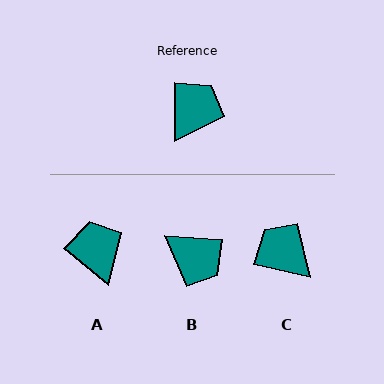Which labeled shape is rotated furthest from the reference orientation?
B, about 93 degrees away.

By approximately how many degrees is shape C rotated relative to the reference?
Approximately 78 degrees counter-clockwise.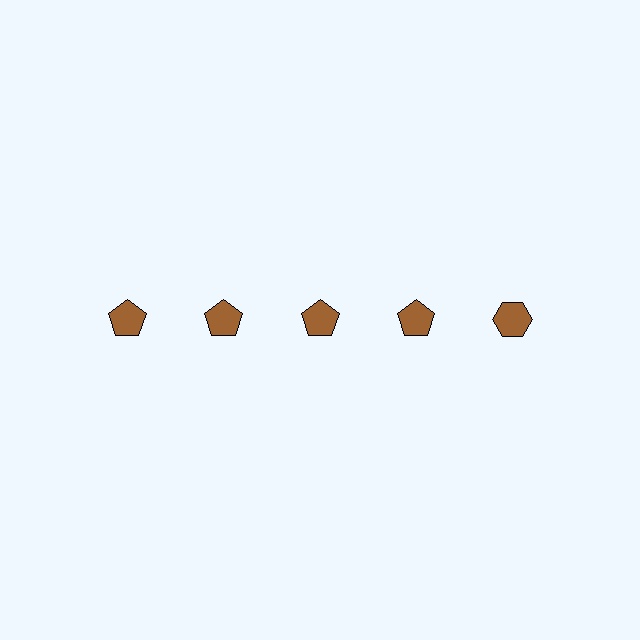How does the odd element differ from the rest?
It has a different shape: hexagon instead of pentagon.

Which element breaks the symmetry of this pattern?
The brown hexagon in the top row, rightmost column breaks the symmetry. All other shapes are brown pentagons.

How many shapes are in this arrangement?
There are 5 shapes arranged in a grid pattern.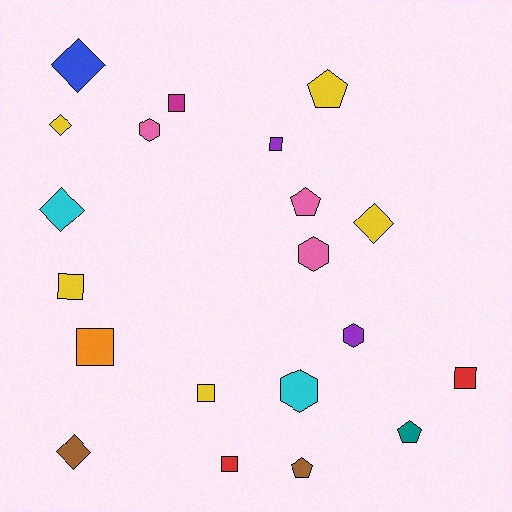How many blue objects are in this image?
There is 1 blue object.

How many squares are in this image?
There are 7 squares.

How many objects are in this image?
There are 20 objects.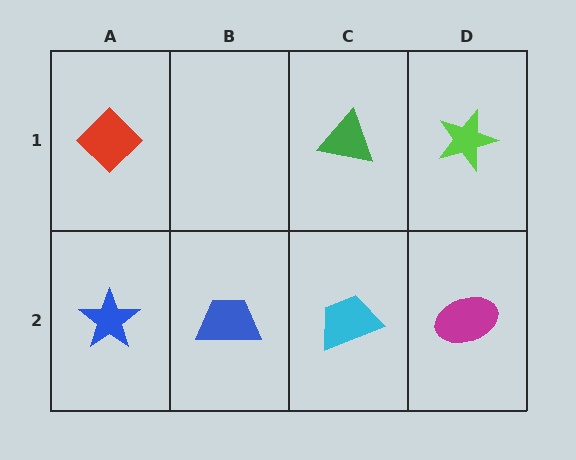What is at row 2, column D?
A magenta ellipse.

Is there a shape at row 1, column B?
No, that cell is empty.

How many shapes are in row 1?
3 shapes.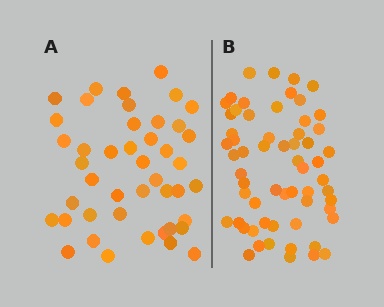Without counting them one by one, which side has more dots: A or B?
Region B (the right region) has more dots.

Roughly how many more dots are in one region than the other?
Region B has approximately 15 more dots than region A.